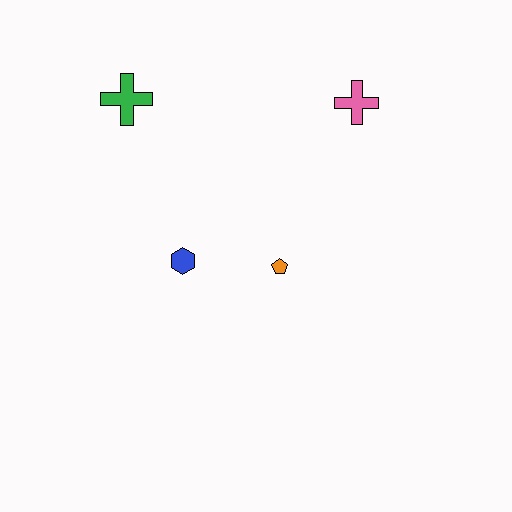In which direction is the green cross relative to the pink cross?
The green cross is to the left of the pink cross.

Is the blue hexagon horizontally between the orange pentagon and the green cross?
Yes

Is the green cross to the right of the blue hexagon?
No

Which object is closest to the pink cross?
The orange pentagon is closest to the pink cross.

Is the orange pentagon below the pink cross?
Yes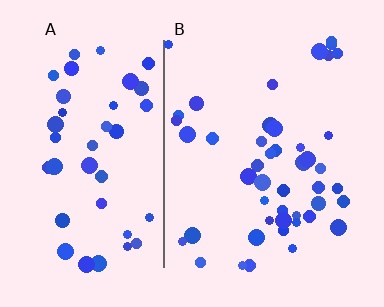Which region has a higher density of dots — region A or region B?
B (the right).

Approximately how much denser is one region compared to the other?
Approximately 1.1× — region B over region A.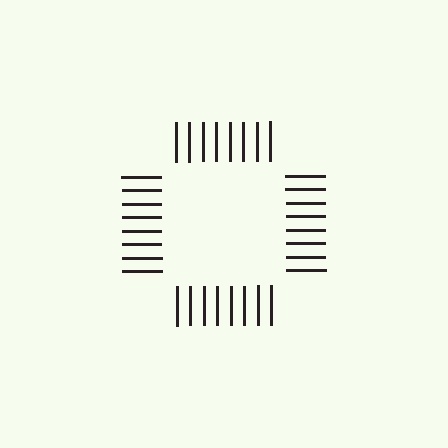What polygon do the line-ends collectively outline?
An illusory square — the line segments terminate on its edges but no continuous stroke is drawn.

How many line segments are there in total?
32 — 8 along each of the 4 edges.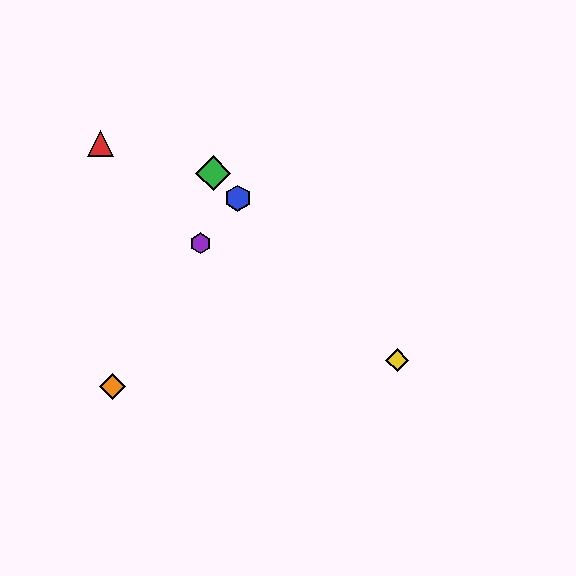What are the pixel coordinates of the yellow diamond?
The yellow diamond is at (397, 360).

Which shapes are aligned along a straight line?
The blue hexagon, the green diamond, the yellow diamond are aligned along a straight line.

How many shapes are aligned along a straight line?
3 shapes (the blue hexagon, the green diamond, the yellow diamond) are aligned along a straight line.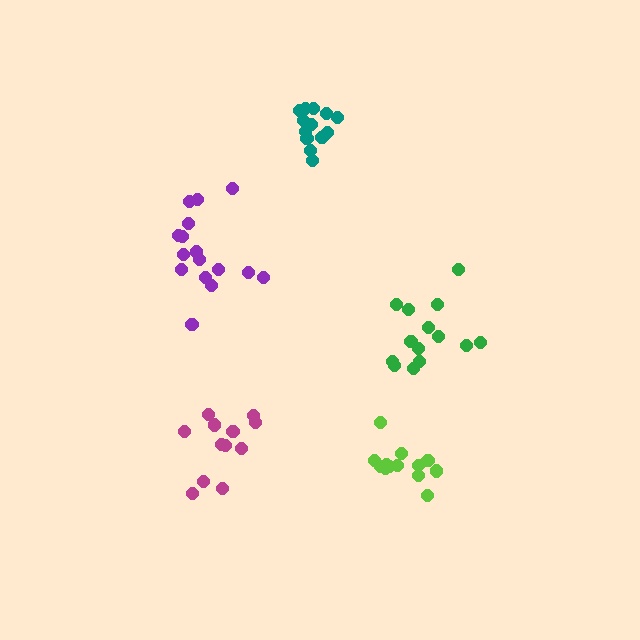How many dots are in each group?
Group 1: 14 dots, Group 2: 16 dots, Group 3: 13 dots, Group 4: 14 dots, Group 5: 13 dots (70 total).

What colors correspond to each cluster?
The clusters are colored: green, purple, teal, magenta, lime.